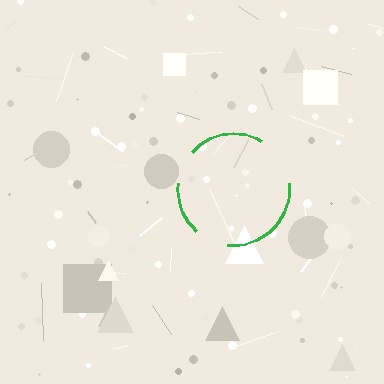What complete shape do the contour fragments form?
The contour fragments form a circle.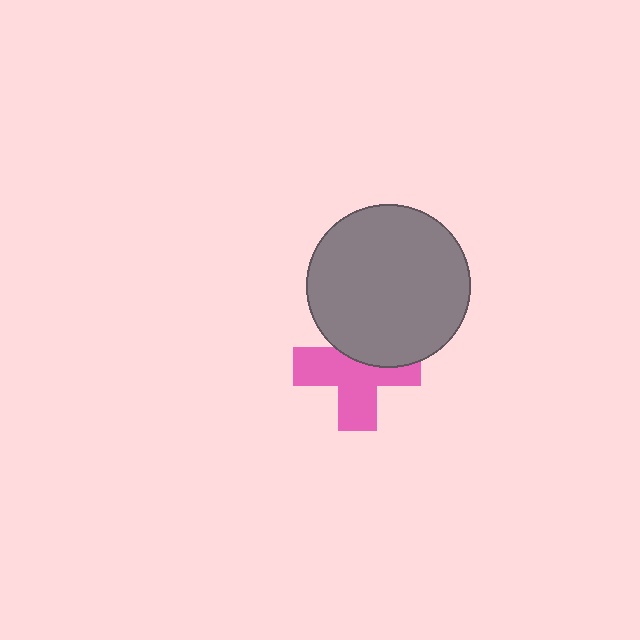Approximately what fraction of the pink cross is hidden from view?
Roughly 37% of the pink cross is hidden behind the gray circle.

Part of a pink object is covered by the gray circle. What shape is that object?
It is a cross.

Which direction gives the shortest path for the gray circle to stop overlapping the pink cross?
Moving up gives the shortest separation.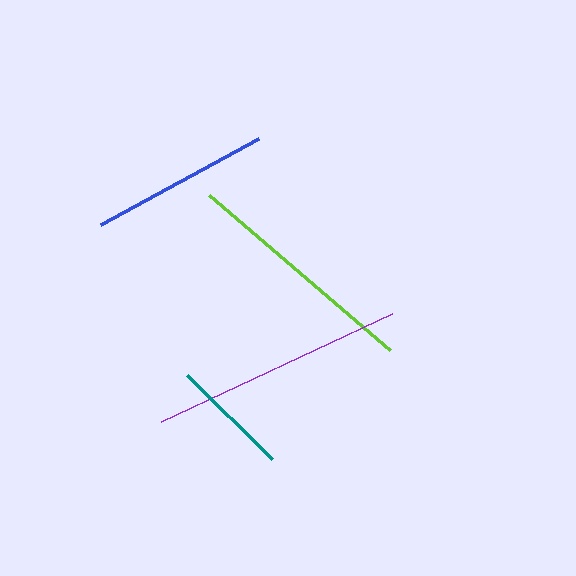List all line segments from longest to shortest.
From longest to shortest: purple, lime, blue, teal.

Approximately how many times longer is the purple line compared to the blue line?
The purple line is approximately 1.4 times the length of the blue line.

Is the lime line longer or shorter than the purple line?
The purple line is longer than the lime line.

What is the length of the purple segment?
The purple segment is approximately 254 pixels long.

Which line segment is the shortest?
The teal line is the shortest at approximately 120 pixels.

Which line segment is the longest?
The purple line is the longest at approximately 254 pixels.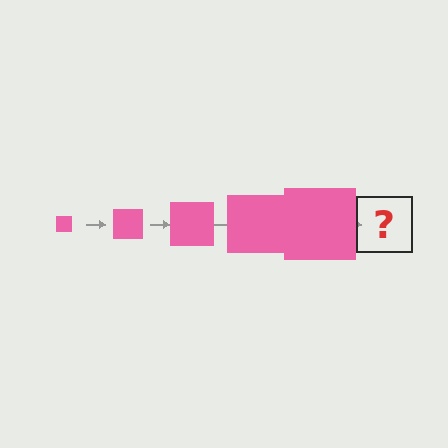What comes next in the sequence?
The next element should be a pink square, larger than the previous one.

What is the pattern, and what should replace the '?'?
The pattern is that the square gets progressively larger each step. The '?' should be a pink square, larger than the previous one.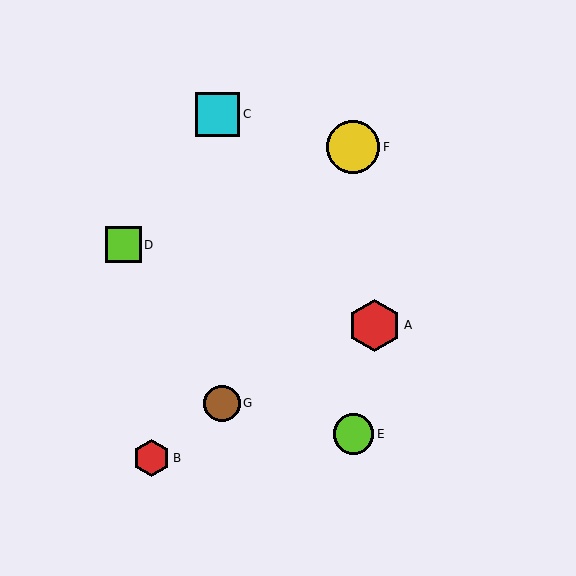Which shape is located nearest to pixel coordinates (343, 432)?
The lime circle (labeled E) at (353, 434) is nearest to that location.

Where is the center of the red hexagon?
The center of the red hexagon is at (151, 458).